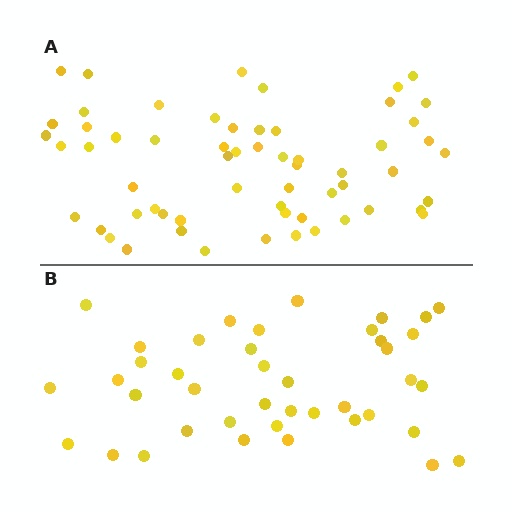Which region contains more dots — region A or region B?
Region A (the top region) has more dots.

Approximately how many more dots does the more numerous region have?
Region A has approximately 20 more dots than region B.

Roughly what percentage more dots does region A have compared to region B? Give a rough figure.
About 45% more.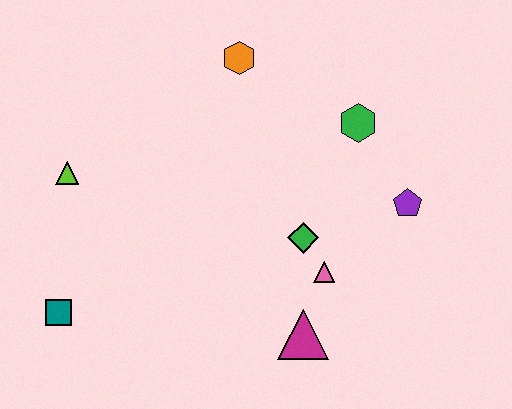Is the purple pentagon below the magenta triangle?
No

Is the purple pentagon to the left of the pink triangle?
No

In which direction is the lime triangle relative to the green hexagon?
The lime triangle is to the left of the green hexagon.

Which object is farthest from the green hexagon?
The teal square is farthest from the green hexagon.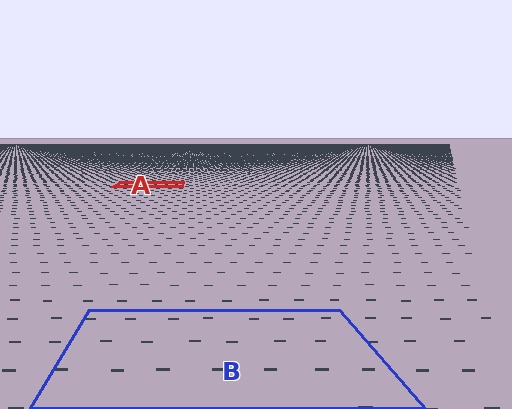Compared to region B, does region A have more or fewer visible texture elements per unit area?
Region A has more texture elements per unit area — they are packed more densely because it is farther away.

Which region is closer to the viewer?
Region B is closer. The texture elements there are larger and more spread out.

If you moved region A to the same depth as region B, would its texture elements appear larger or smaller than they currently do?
They would appear larger. At a closer depth, the same texture elements are projected at a bigger on-screen size.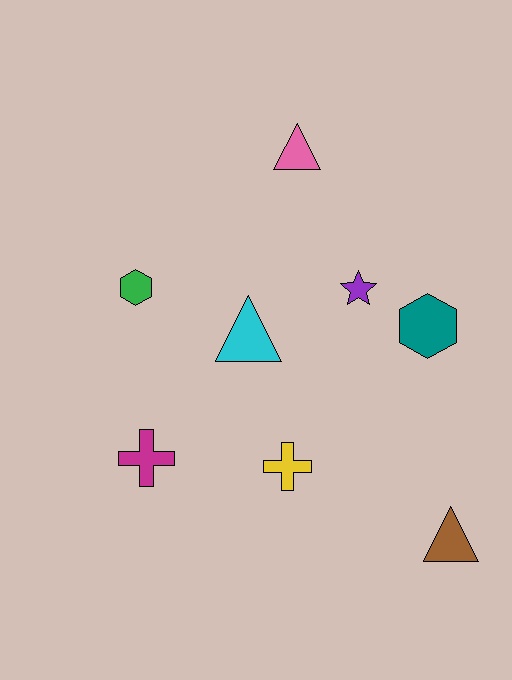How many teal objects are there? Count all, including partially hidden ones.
There is 1 teal object.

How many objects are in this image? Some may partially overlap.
There are 8 objects.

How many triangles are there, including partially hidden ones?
There are 3 triangles.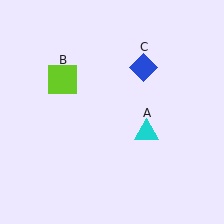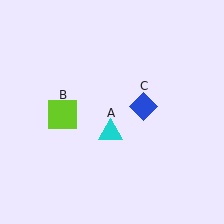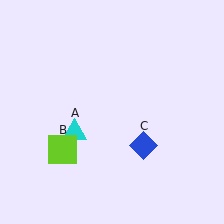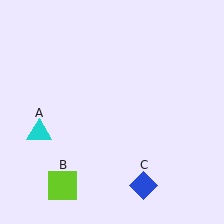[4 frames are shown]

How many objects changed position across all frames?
3 objects changed position: cyan triangle (object A), lime square (object B), blue diamond (object C).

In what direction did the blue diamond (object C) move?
The blue diamond (object C) moved down.